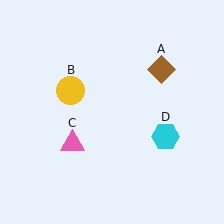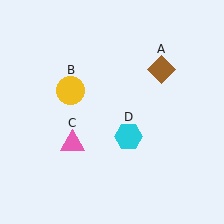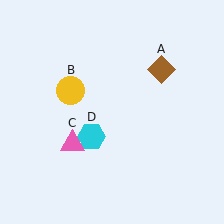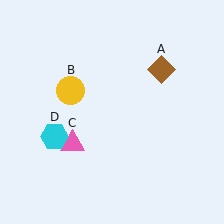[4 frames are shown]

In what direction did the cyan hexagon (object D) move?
The cyan hexagon (object D) moved left.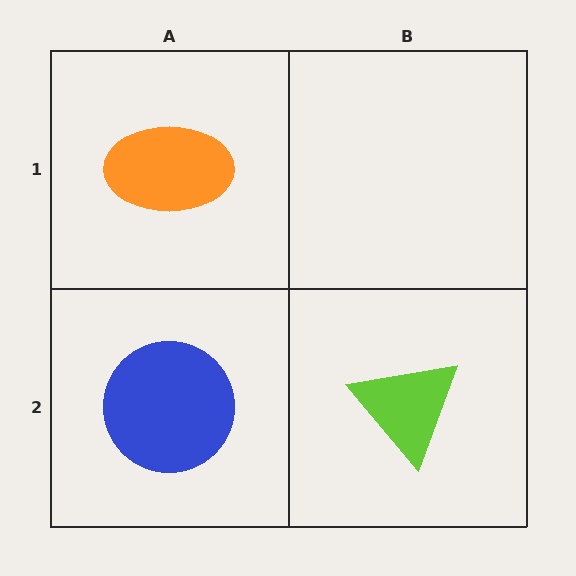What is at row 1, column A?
An orange ellipse.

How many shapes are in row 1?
1 shape.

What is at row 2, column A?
A blue circle.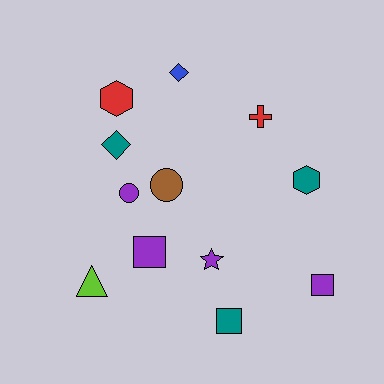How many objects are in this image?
There are 12 objects.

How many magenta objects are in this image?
There are no magenta objects.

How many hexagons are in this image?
There are 2 hexagons.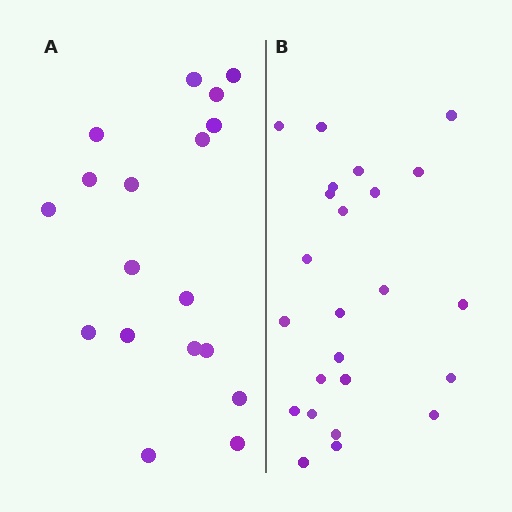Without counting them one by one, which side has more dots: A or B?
Region B (the right region) has more dots.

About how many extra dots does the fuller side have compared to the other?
Region B has about 6 more dots than region A.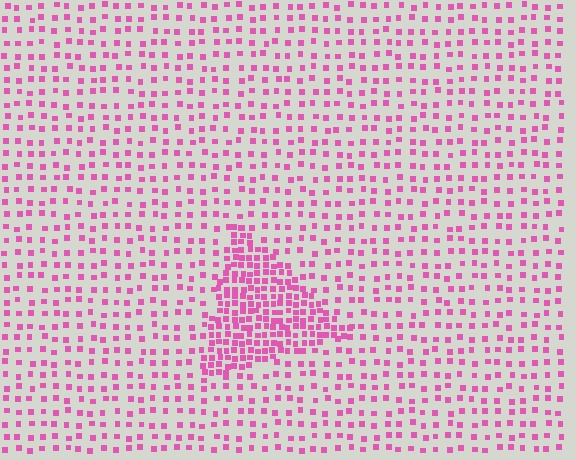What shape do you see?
I see a triangle.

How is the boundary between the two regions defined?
The boundary is defined by a change in element density (approximately 2.6x ratio). All elements are the same color, size, and shape.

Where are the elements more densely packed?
The elements are more densely packed inside the triangle boundary.